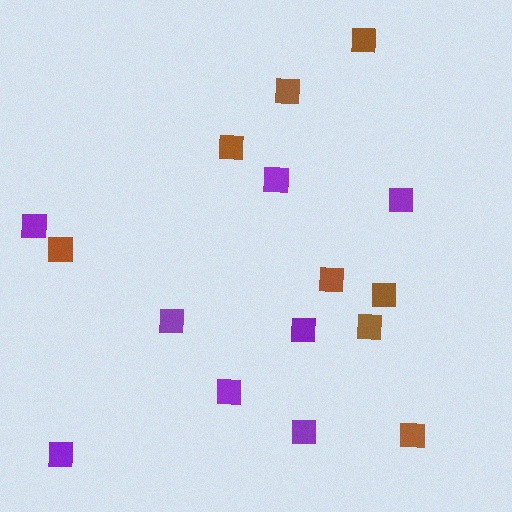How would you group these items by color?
There are 2 groups: one group of brown squares (8) and one group of purple squares (8).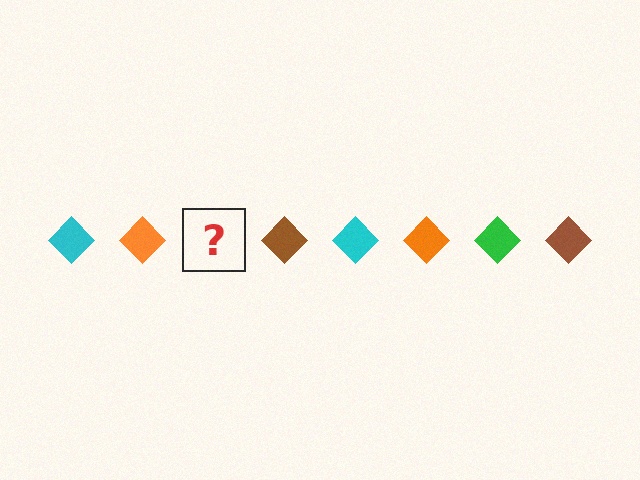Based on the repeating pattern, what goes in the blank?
The blank should be a green diamond.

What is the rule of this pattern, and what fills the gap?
The rule is that the pattern cycles through cyan, orange, green, brown diamonds. The gap should be filled with a green diamond.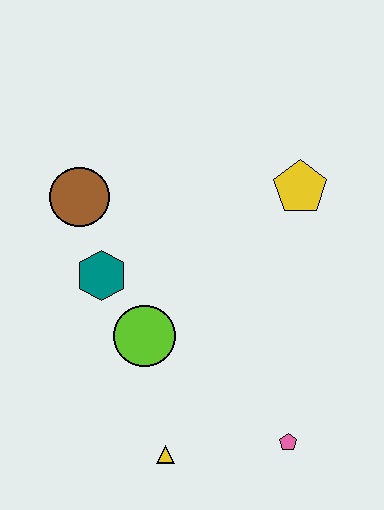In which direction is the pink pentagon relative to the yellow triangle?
The pink pentagon is to the right of the yellow triangle.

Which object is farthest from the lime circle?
The yellow pentagon is farthest from the lime circle.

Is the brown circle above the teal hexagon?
Yes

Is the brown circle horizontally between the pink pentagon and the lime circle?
No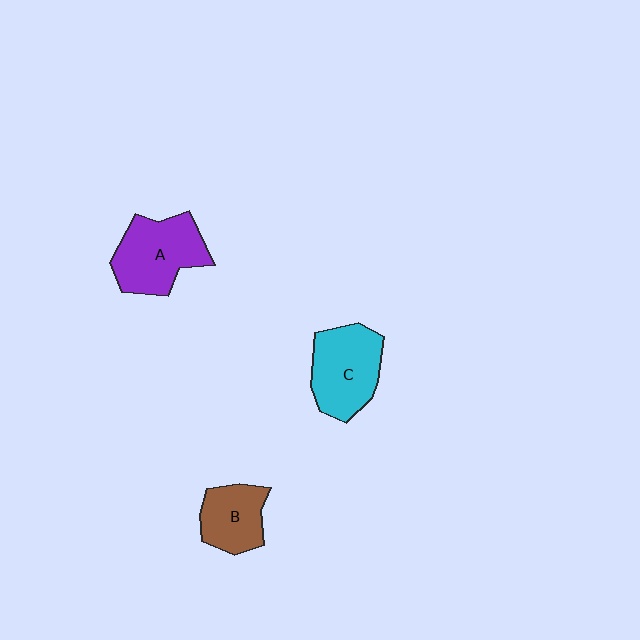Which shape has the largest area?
Shape A (purple).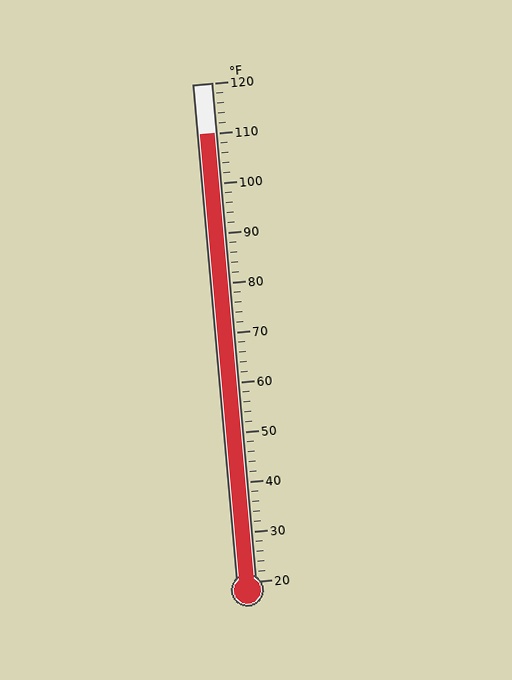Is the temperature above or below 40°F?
The temperature is above 40°F.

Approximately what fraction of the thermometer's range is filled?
The thermometer is filled to approximately 90% of its range.